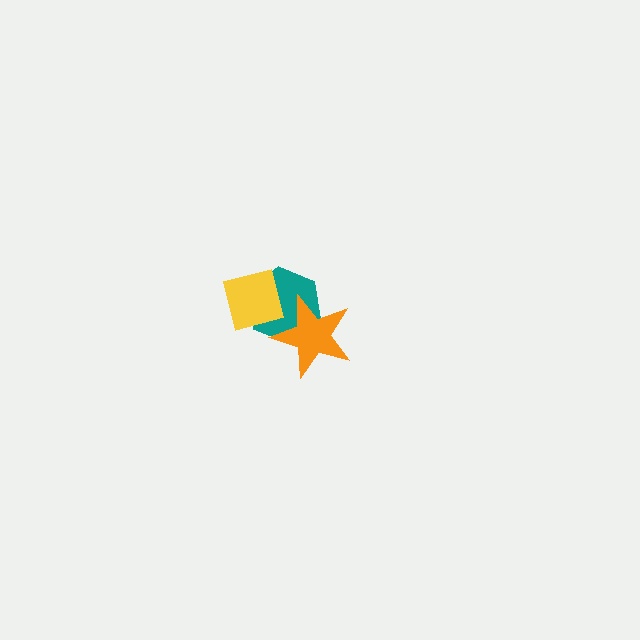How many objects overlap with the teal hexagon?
2 objects overlap with the teal hexagon.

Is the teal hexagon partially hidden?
Yes, it is partially covered by another shape.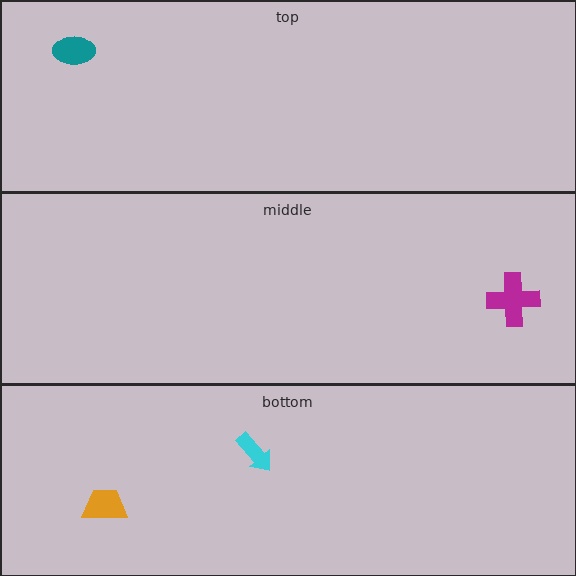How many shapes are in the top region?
1.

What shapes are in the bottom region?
The cyan arrow, the orange trapezoid.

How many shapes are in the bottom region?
2.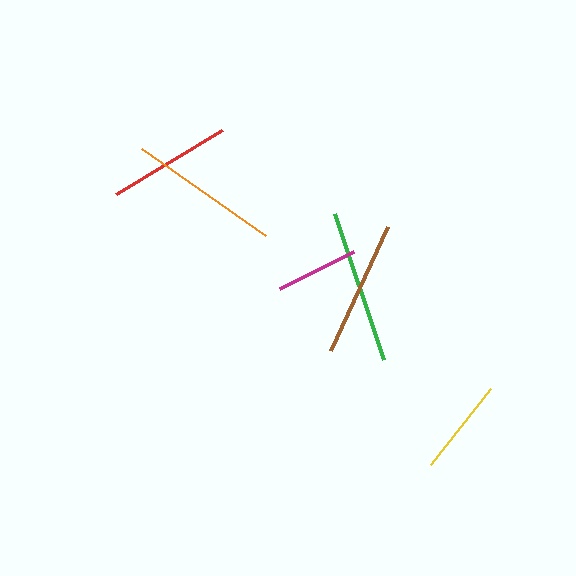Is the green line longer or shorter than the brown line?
The green line is longer than the brown line.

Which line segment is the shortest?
The magenta line is the shortest at approximately 83 pixels.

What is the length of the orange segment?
The orange segment is approximately 151 pixels long.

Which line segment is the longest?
The green line is the longest at approximately 153 pixels.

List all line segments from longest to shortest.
From longest to shortest: green, orange, brown, red, yellow, magenta.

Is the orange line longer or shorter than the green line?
The green line is longer than the orange line.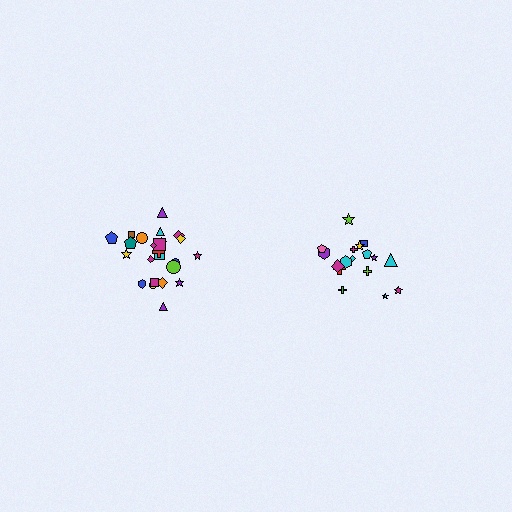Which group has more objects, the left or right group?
The left group.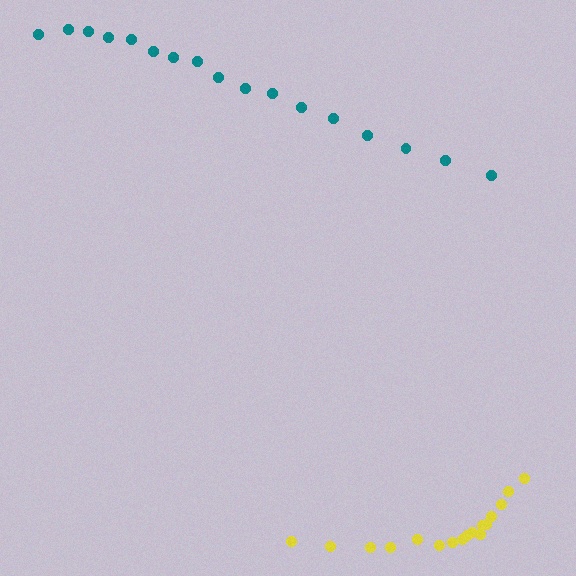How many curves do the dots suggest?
There are 2 distinct paths.